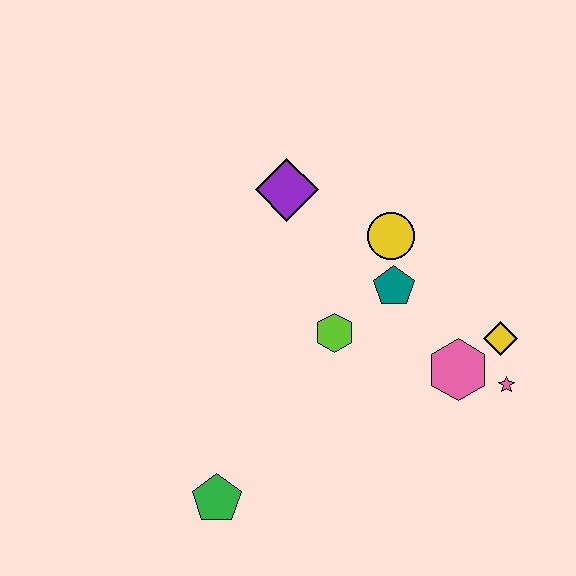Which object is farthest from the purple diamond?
The green pentagon is farthest from the purple diamond.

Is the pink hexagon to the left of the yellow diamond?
Yes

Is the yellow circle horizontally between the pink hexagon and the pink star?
No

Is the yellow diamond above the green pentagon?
Yes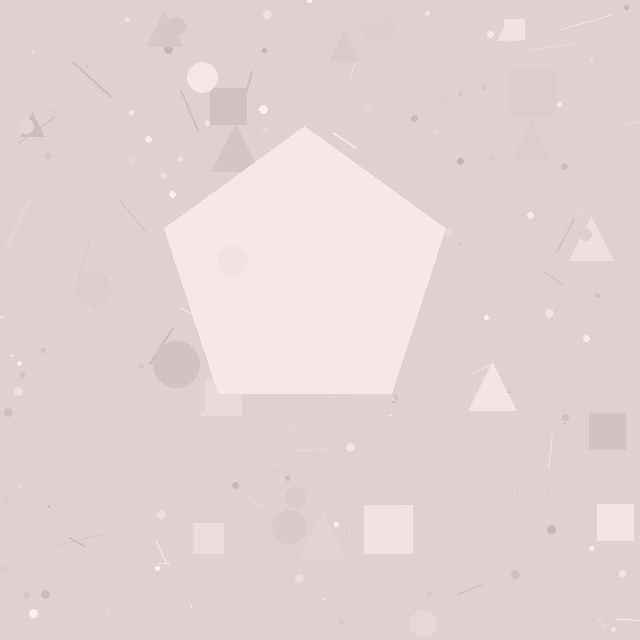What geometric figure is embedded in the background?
A pentagon is embedded in the background.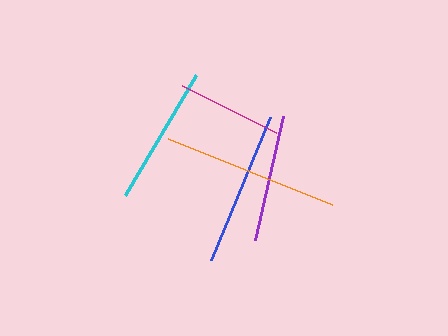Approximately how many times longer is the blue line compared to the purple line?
The blue line is approximately 1.2 times the length of the purple line.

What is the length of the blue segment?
The blue segment is approximately 156 pixels long.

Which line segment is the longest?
The orange line is the longest at approximately 177 pixels.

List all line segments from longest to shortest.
From longest to shortest: orange, blue, cyan, purple, magenta.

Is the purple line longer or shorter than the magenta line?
The purple line is longer than the magenta line.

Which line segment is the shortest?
The magenta line is the shortest at approximately 105 pixels.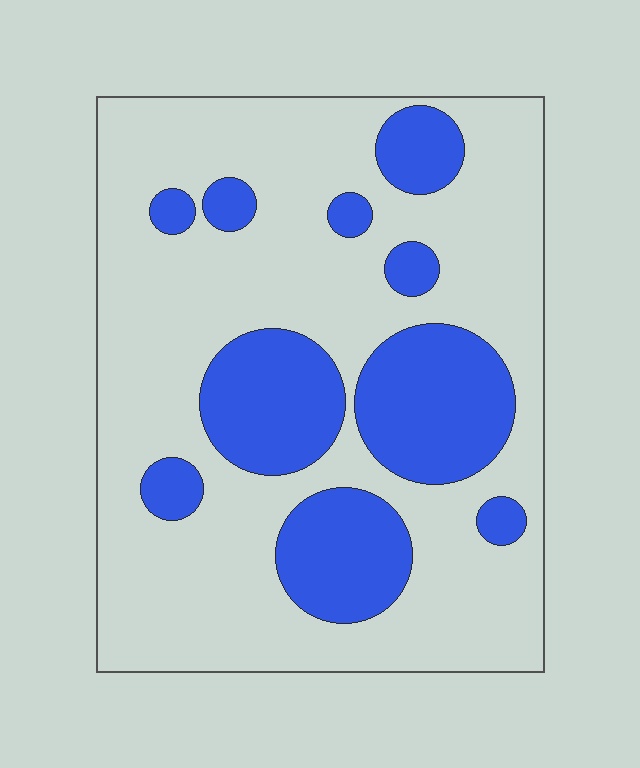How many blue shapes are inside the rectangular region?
10.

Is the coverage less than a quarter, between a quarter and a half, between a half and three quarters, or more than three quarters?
Between a quarter and a half.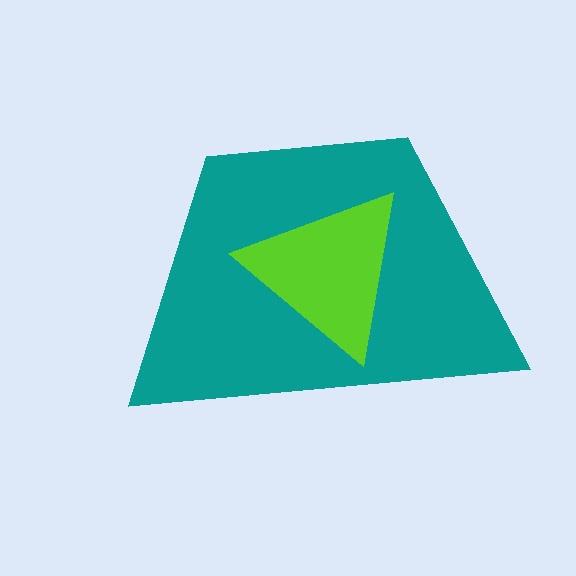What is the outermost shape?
The teal trapezoid.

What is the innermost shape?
The lime triangle.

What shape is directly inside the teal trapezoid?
The lime triangle.